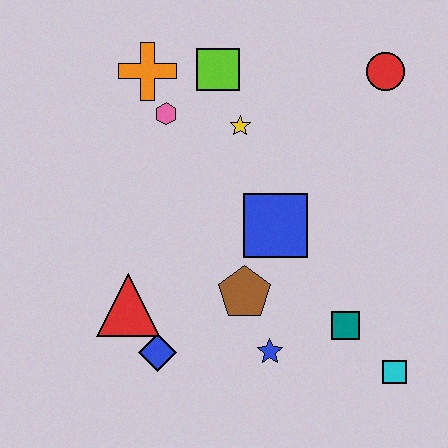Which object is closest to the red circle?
The yellow star is closest to the red circle.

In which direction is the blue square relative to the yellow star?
The blue square is below the yellow star.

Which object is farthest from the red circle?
The blue diamond is farthest from the red circle.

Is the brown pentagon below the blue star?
No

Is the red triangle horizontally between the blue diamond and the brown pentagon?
No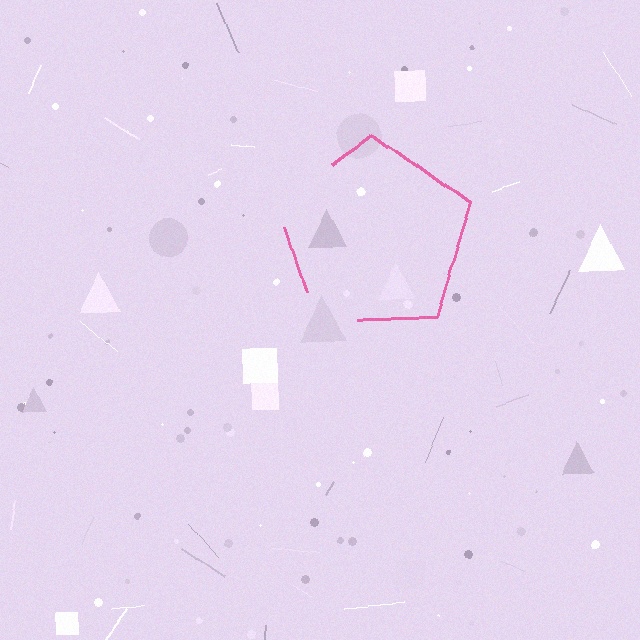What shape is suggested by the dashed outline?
The dashed outline suggests a pentagon.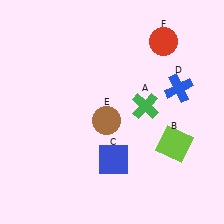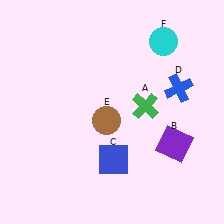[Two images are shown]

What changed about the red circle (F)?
In Image 1, F is red. In Image 2, it changed to cyan.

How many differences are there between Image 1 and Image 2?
There are 2 differences between the two images.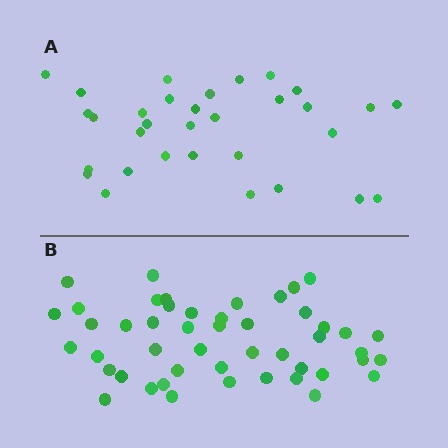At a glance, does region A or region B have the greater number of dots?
Region B (the bottom region) has more dots.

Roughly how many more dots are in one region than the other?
Region B has approximately 15 more dots than region A.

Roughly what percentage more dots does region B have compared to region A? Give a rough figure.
About 50% more.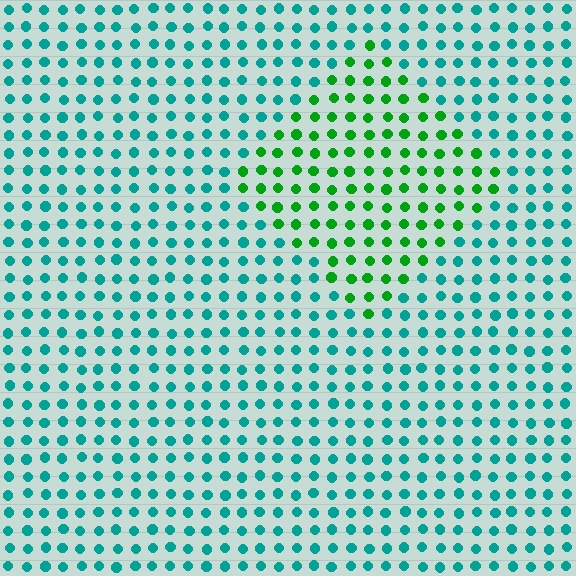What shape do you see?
I see a diamond.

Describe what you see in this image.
The image is filled with small teal elements in a uniform arrangement. A diamond-shaped region is visible where the elements are tinted to a slightly different hue, forming a subtle color boundary.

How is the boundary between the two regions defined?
The boundary is defined purely by a slight shift in hue (about 48 degrees). Spacing, size, and orientation are identical on both sides.